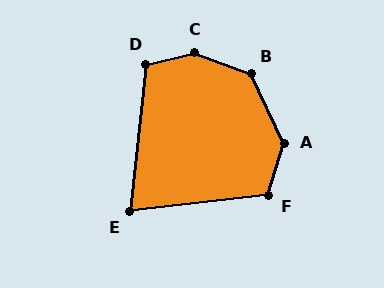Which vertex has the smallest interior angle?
E, at approximately 77 degrees.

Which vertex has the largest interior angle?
C, at approximately 145 degrees.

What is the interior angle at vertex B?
Approximately 136 degrees (obtuse).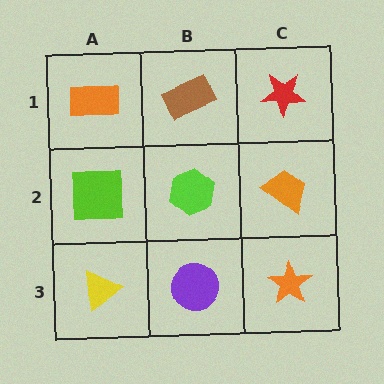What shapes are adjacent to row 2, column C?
A red star (row 1, column C), an orange star (row 3, column C), a lime hexagon (row 2, column B).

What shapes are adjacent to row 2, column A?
An orange rectangle (row 1, column A), a yellow triangle (row 3, column A), a lime hexagon (row 2, column B).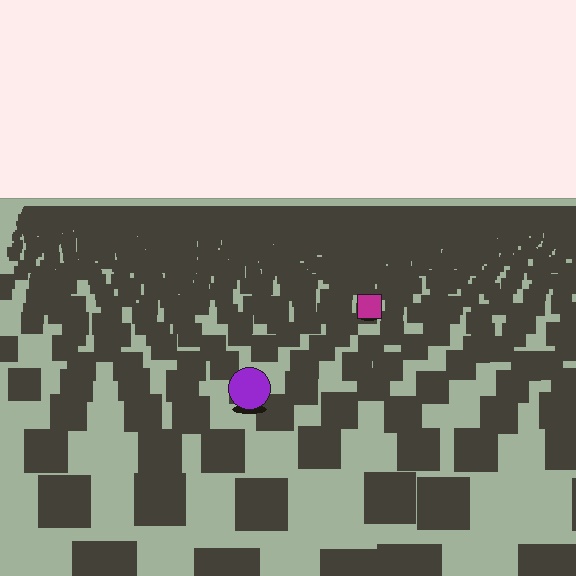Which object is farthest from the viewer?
The magenta square is farthest from the viewer. It appears smaller and the ground texture around it is denser.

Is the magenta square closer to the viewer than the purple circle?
No. The purple circle is closer — you can tell from the texture gradient: the ground texture is coarser near it.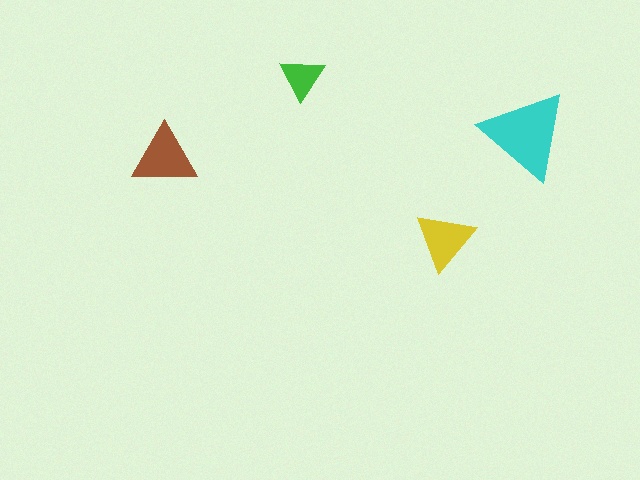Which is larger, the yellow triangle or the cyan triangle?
The cyan one.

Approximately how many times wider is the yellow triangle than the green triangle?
About 1.5 times wider.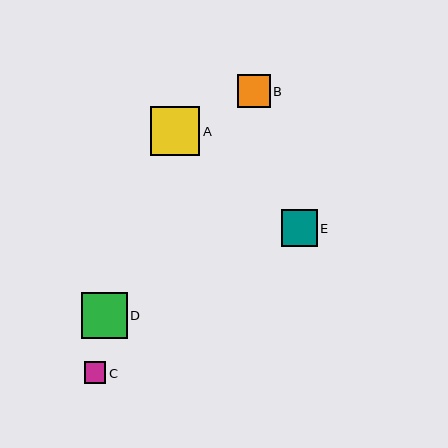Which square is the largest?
Square A is the largest with a size of approximately 49 pixels.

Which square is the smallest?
Square C is the smallest with a size of approximately 22 pixels.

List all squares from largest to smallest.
From largest to smallest: A, D, E, B, C.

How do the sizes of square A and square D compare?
Square A and square D are approximately the same size.